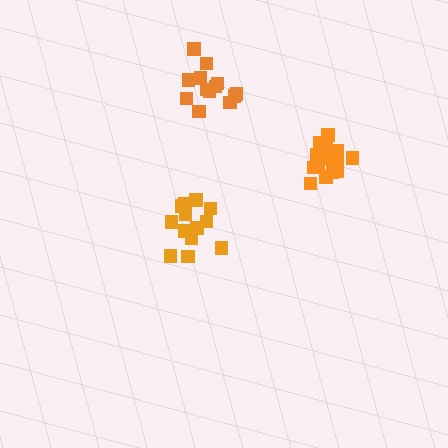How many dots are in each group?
Group 1: 13 dots, Group 2: 13 dots, Group 3: 16 dots (42 total).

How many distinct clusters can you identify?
There are 3 distinct clusters.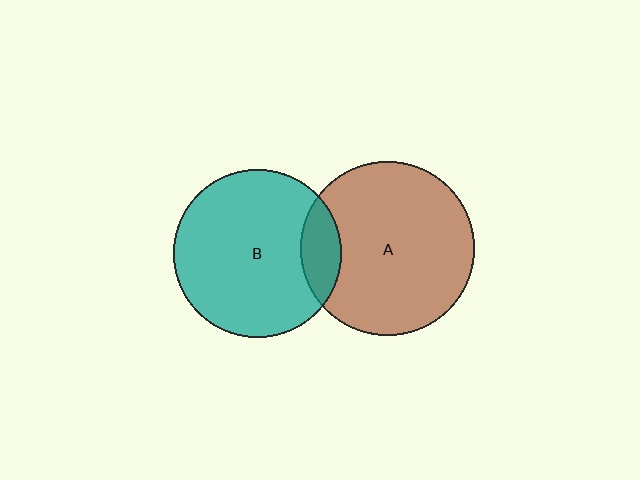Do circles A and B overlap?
Yes.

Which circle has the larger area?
Circle A (brown).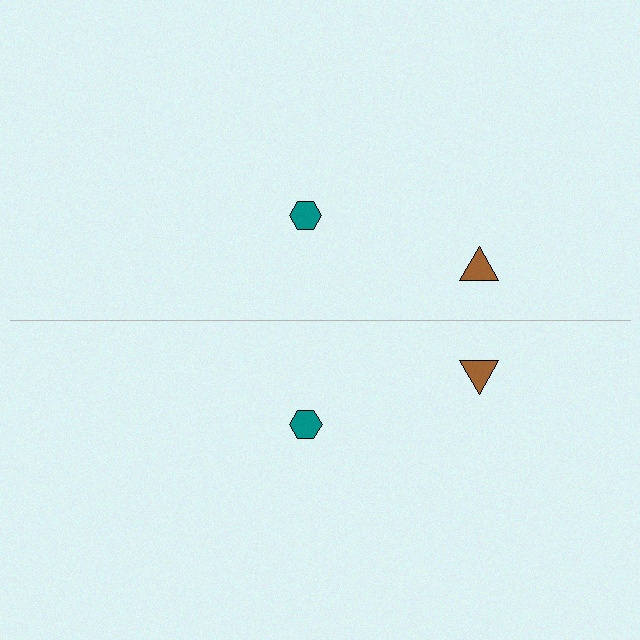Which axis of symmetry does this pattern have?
The pattern has a horizontal axis of symmetry running through the center of the image.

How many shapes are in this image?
There are 4 shapes in this image.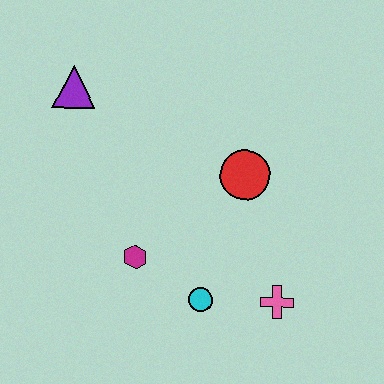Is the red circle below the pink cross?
No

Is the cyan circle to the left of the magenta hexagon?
No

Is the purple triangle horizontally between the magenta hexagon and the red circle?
No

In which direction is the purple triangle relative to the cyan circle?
The purple triangle is above the cyan circle.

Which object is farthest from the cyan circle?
The purple triangle is farthest from the cyan circle.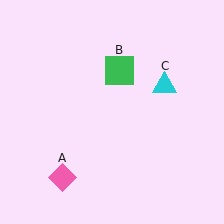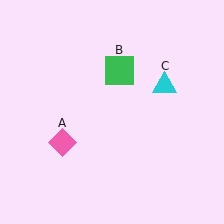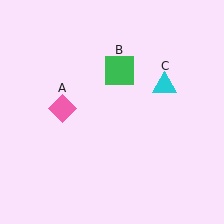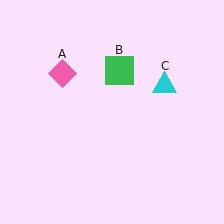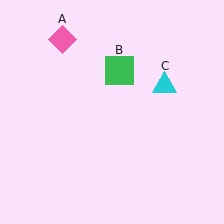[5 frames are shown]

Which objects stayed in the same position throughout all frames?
Green square (object B) and cyan triangle (object C) remained stationary.